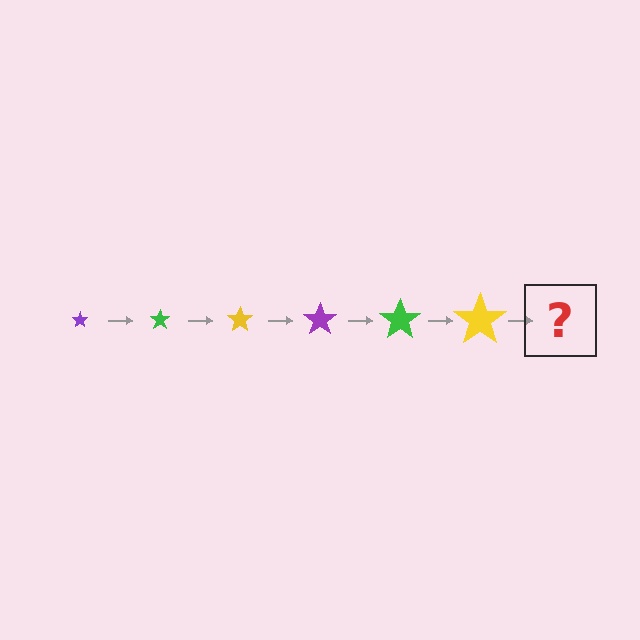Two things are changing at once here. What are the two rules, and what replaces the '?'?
The two rules are that the star grows larger each step and the color cycles through purple, green, and yellow. The '?' should be a purple star, larger than the previous one.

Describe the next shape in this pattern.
It should be a purple star, larger than the previous one.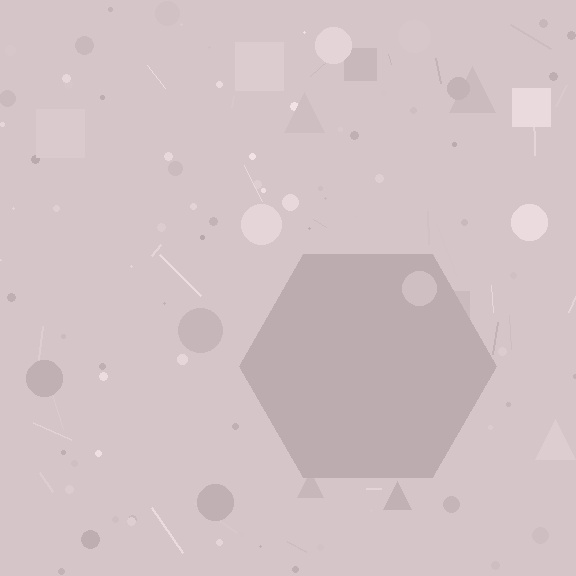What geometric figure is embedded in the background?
A hexagon is embedded in the background.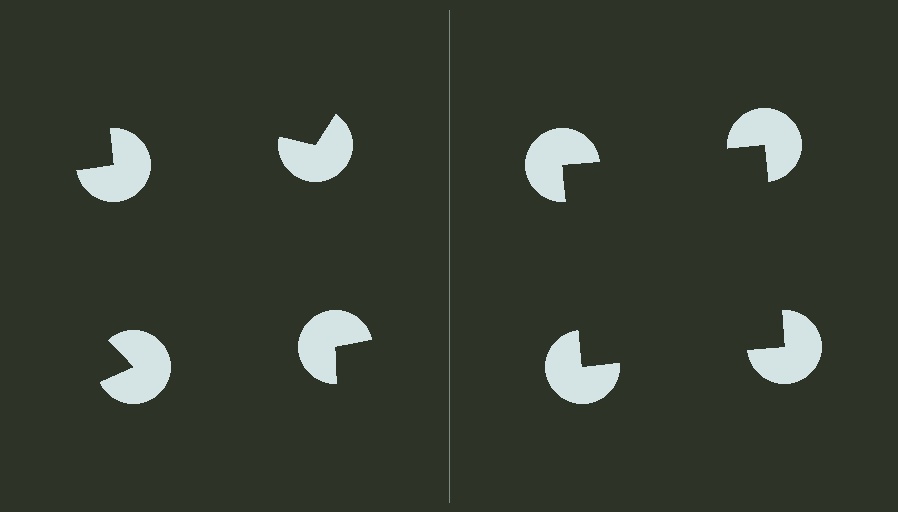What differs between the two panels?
The pac-man discs are positioned identically on both sides; only the wedge orientations differ. On the right they align to a square; on the left they are misaligned.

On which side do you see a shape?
An illusory square appears on the right side. On the left side the wedge cuts are rotated, so no coherent shape forms.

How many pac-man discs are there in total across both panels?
8 — 4 on each side.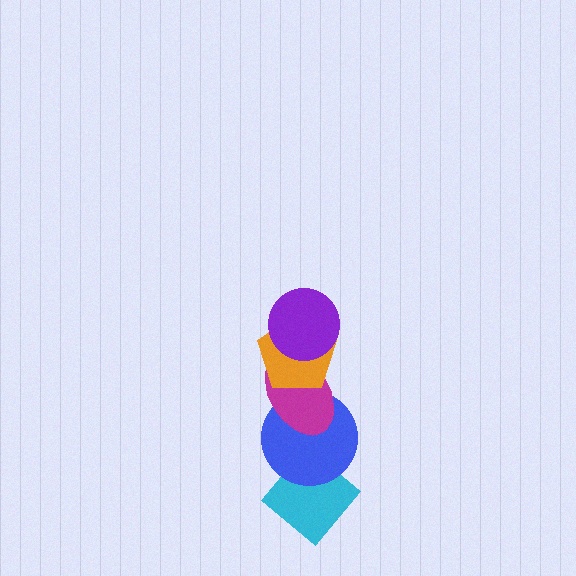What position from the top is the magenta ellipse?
The magenta ellipse is 3rd from the top.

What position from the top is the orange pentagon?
The orange pentagon is 2nd from the top.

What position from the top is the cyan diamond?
The cyan diamond is 5th from the top.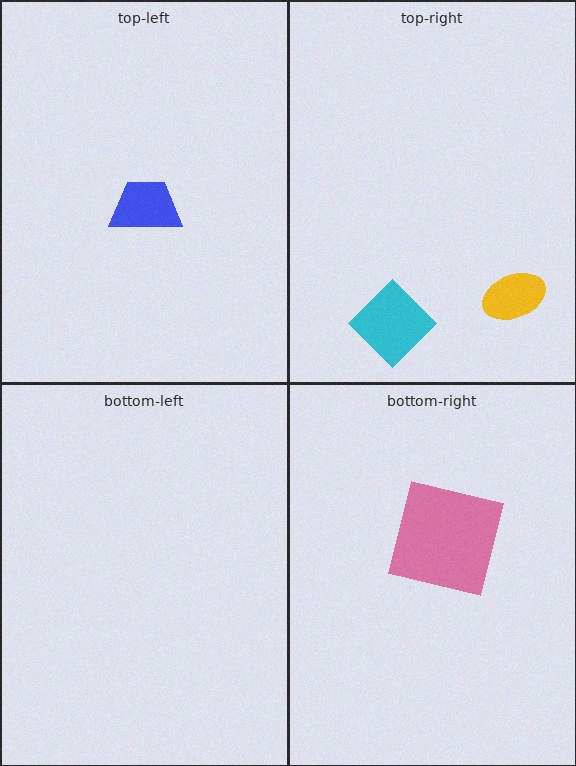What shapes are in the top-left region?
The blue trapezoid.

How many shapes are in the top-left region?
1.